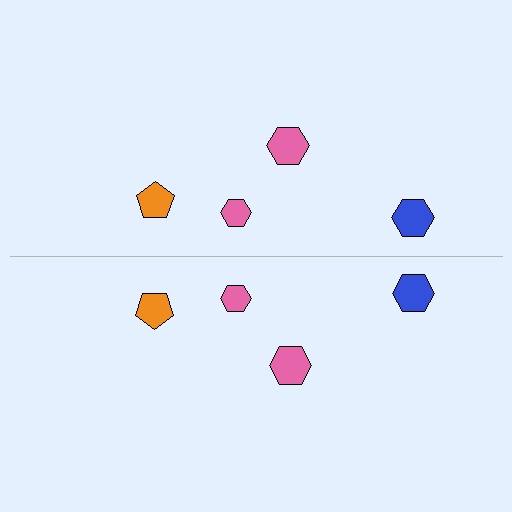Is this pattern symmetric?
Yes, this pattern has bilateral (reflection) symmetry.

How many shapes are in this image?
There are 8 shapes in this image.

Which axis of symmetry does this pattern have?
The pattern has a horizontal axis of symmetry running through the center of the image.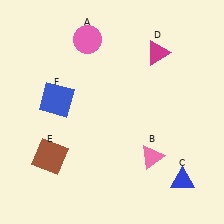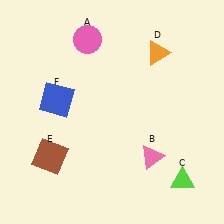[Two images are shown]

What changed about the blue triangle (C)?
In Image 1, C is blue. In Image 2, it changed to lime.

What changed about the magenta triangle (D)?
In Image 1, D is magenta. In Image 2, it changed to orange.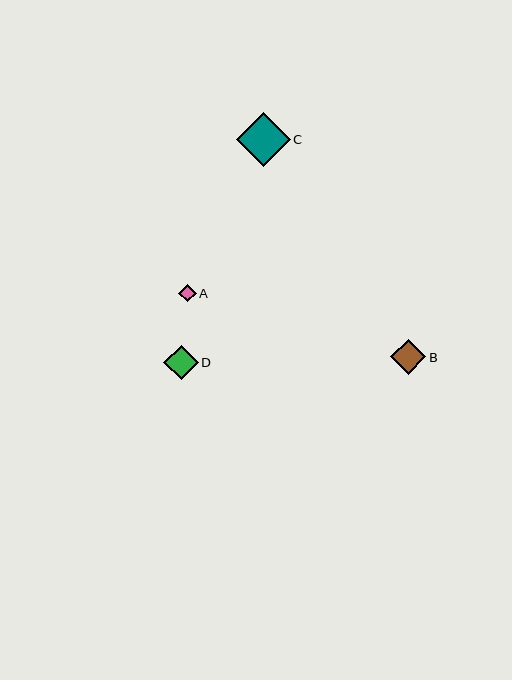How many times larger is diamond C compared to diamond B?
Diamond C is approximately 1.5 times the size of diamond B.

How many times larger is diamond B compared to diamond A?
Diamond B is approximately 2.0 times the size of diamond A.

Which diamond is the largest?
Diamond C is the largest with a size of approximately 54 pixels.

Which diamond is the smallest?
Diamond A is the smallest with a size of approximately 18 pixels.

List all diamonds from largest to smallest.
From largest to smallest: C, B, D, A.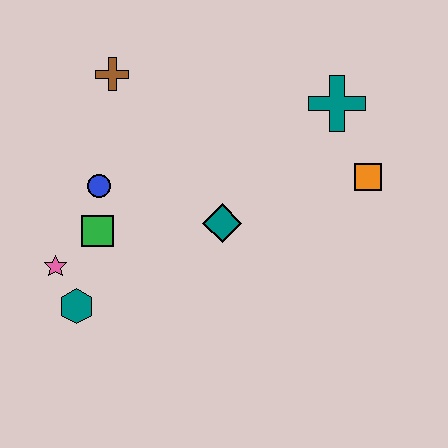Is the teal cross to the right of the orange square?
No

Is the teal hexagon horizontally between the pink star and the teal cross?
Yes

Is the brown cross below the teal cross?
No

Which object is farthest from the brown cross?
The orange square is farthest from the brown cross.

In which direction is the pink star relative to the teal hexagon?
The pink star is above the teal hexagon.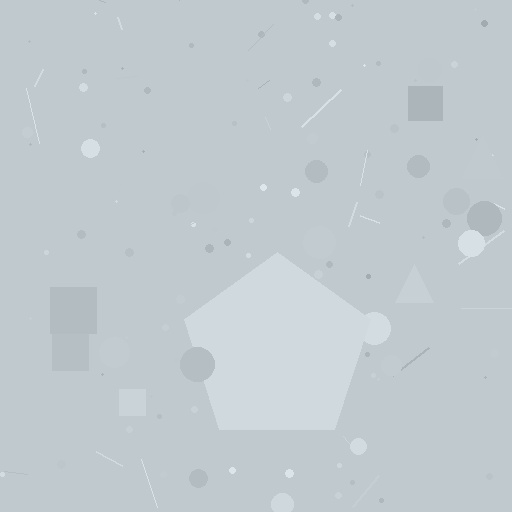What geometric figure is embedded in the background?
A pentagon is embedded in the background.